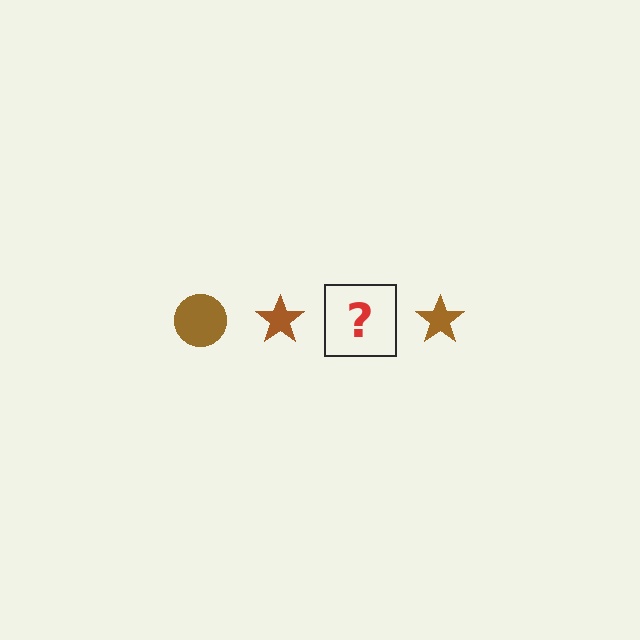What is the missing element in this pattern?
The missing element is a brown circle.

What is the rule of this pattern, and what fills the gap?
The rule is that the pattern cycles through circle, star shapes in brown. The gap should be filled with a brown circle.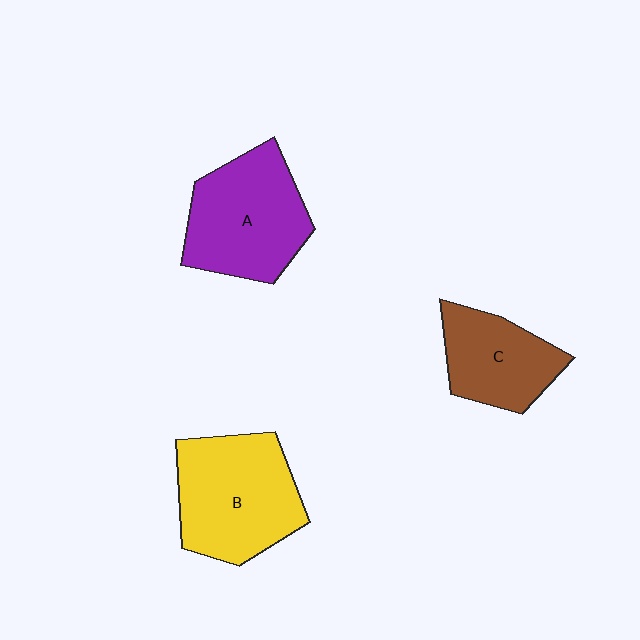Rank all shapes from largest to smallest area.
From largest to smallest: B (yellow), A (purple), C (brown).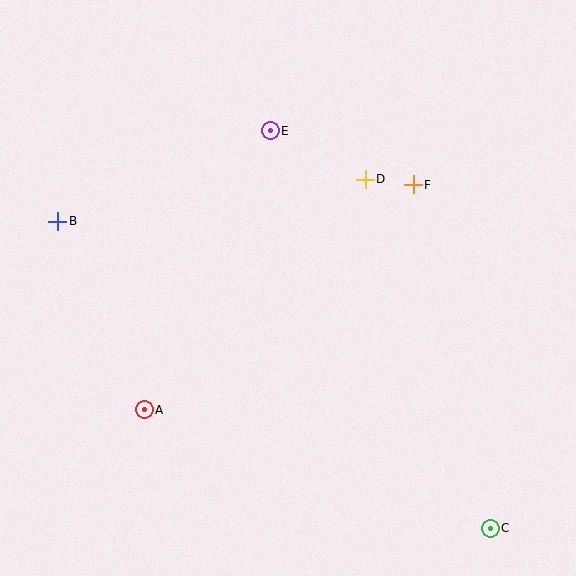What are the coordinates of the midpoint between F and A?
The midpoint between F and A is at (279, 297).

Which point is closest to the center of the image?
Point D at (365, 179) is closest to the center.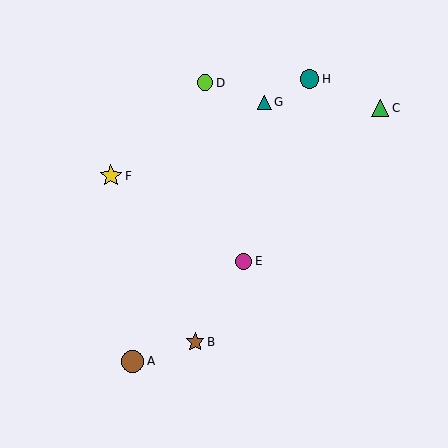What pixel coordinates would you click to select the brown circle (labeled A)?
Click at (133, 361) to select the brown circle A.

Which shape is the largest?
The yellow star (labeled F) is the largest.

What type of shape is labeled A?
Shape A is a brown circle.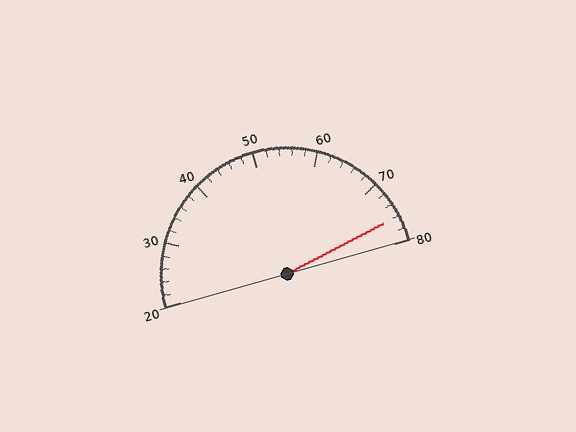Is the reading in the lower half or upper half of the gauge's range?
The reading is in the upper half of the range (20 to 80).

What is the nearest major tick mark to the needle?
The nearest major tick mark is 80.